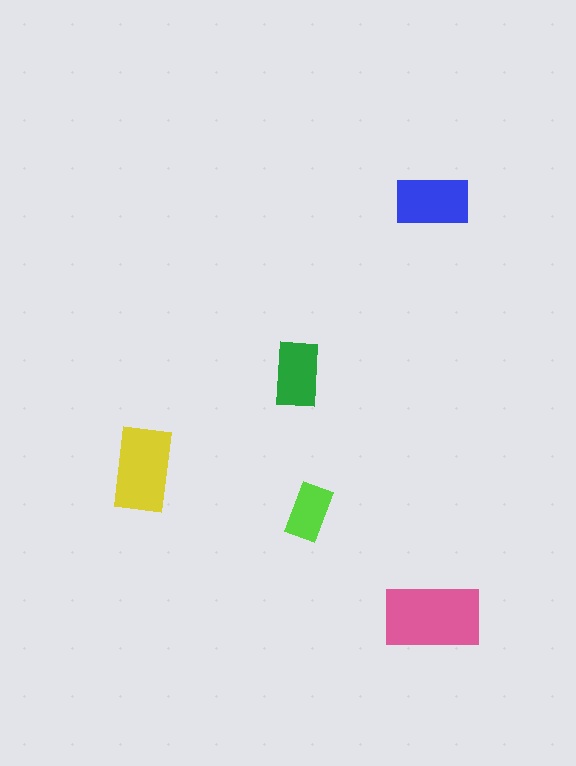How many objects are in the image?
There are 5 objects in the image.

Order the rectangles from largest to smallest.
the pink one, the yellow one, the blue one, the green one, the lime one.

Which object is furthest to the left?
The yellow rectangle is leftmost.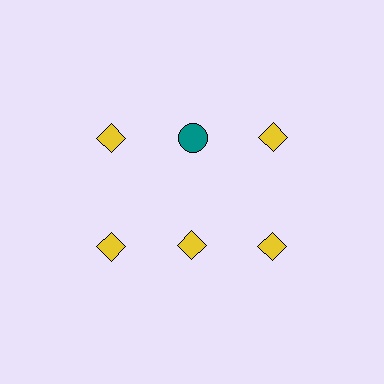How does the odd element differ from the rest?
It differs in both color (teal instead of yellow) and shape (circle instead of diamond).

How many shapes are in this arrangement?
There are 6 shapes arranged in a grid pattern.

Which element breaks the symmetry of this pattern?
The teal circle in the top row, second from left column breaks the symmetry. All other shapes are yellow diamonds.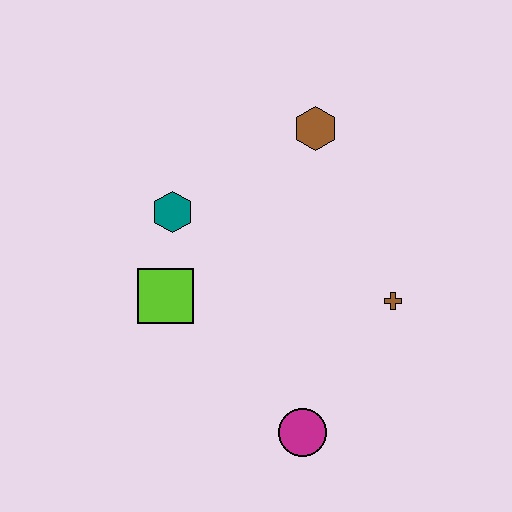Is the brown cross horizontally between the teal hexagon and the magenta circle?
No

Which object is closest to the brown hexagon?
The teal hexagon is closest to the brown hexagon.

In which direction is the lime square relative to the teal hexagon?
The lime square is below the teal hexagon.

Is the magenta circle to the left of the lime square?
No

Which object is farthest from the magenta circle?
The brown hexagon is farthest from the magenta circle.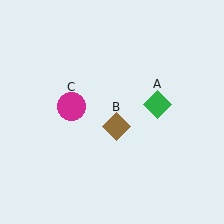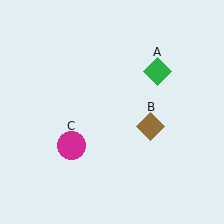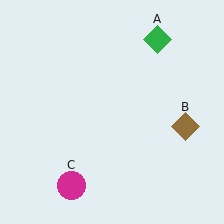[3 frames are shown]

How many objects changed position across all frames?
3 objects changed position: green diamond (object A), brown diamond (object B), magenta circle (object C).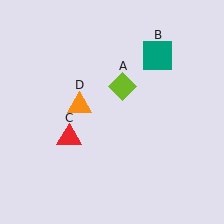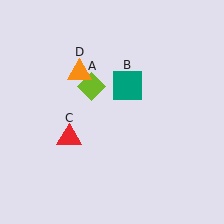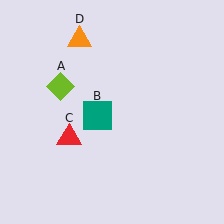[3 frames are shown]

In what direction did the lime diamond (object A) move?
The lime diamond (object A) moved left.